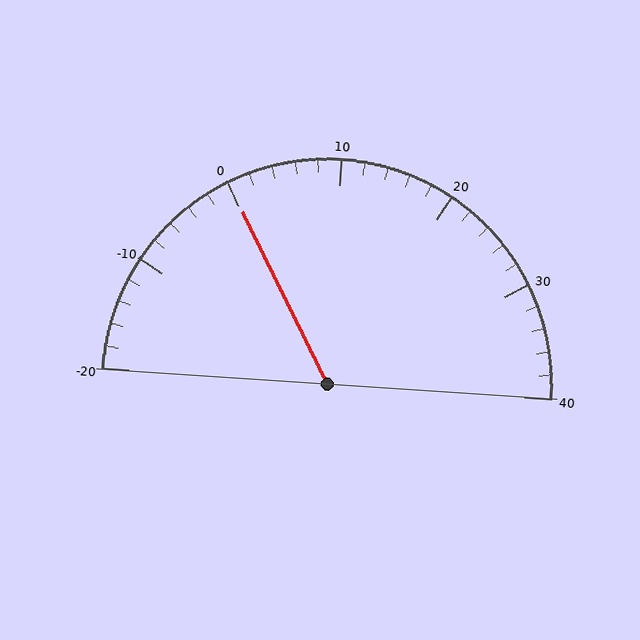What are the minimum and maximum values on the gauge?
The gauge ranges from -20 to 40.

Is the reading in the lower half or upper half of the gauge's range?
The reading is in the lower half of the range (-20 to 40).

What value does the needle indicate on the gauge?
The needle indicates approximately 0.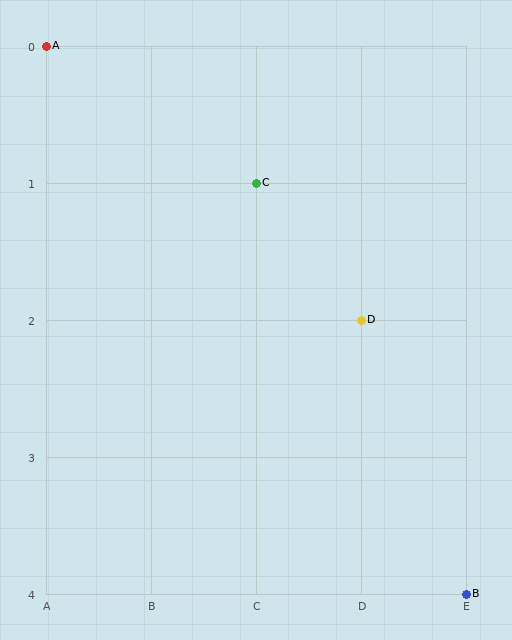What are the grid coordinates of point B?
Point B is at grid coordinates (E, 4).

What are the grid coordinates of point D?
Point D is at grid coordinates (D, 2).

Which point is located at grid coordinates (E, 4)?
Point B is at (E, 4).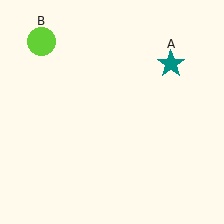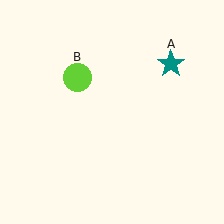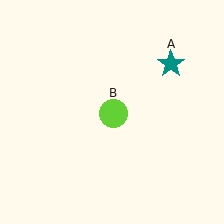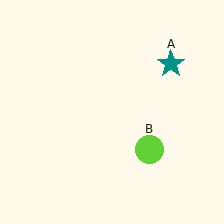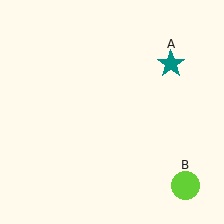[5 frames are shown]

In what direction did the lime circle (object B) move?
The lime circle (object B) moved down and to the right.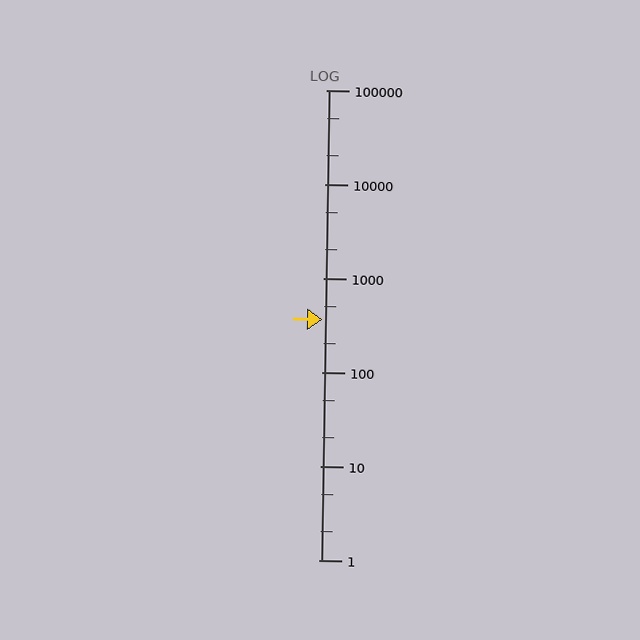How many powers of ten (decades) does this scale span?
The scale spans 5 decades, from 1 to 100000.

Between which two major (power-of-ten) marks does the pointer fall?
The pointer is between 100 and 1000.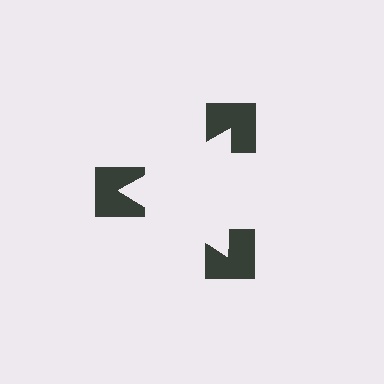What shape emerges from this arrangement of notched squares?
An illusory triangle — its edges are inferred from the aligned wedge cuts in the notched squares, not physically drawn.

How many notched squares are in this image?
There are 3 — one at each vertex of the illusory triangle.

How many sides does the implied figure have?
3 sides.